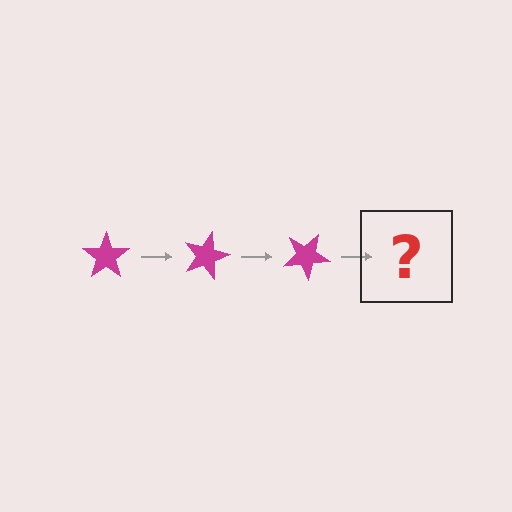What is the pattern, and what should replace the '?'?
The pattern is that the star rotates 15 degrees each step. The '?' should be a magenta star rotated 45 degrees.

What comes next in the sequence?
The next element should be a magenta star rotated 45 degrees.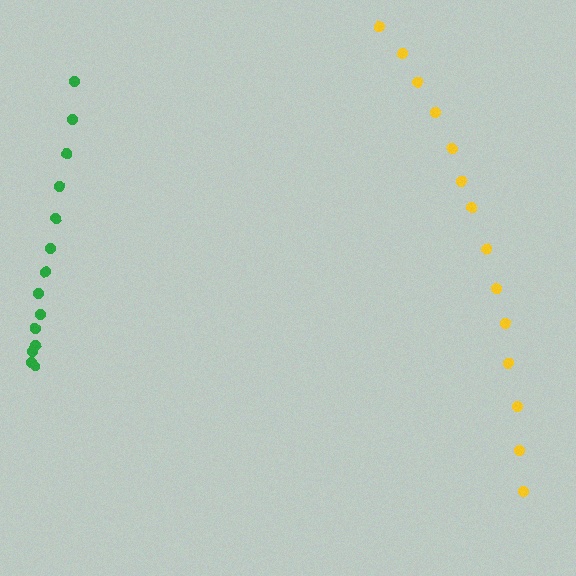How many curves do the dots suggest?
There are 2 distinct paths.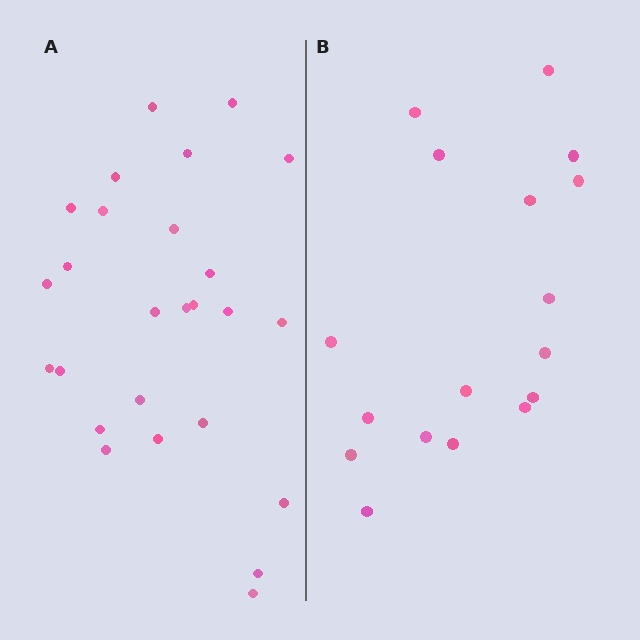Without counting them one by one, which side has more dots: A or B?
Region A (the left region) has more dots.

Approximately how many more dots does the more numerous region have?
Region A has roughly 8 or so more dots than region B.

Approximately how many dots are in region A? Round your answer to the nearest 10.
About 30 dots. (The exact count is 26, which rounds to 30.)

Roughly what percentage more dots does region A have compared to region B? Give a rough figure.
About 55% more.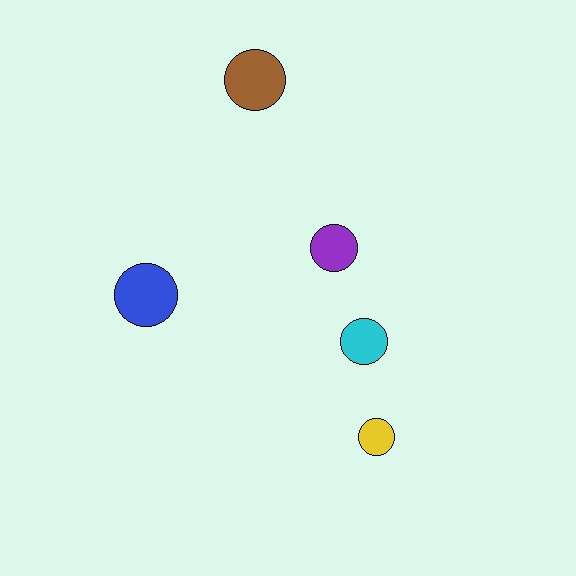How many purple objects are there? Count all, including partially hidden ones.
There is 1 purple object.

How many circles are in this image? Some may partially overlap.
There are 5 circles.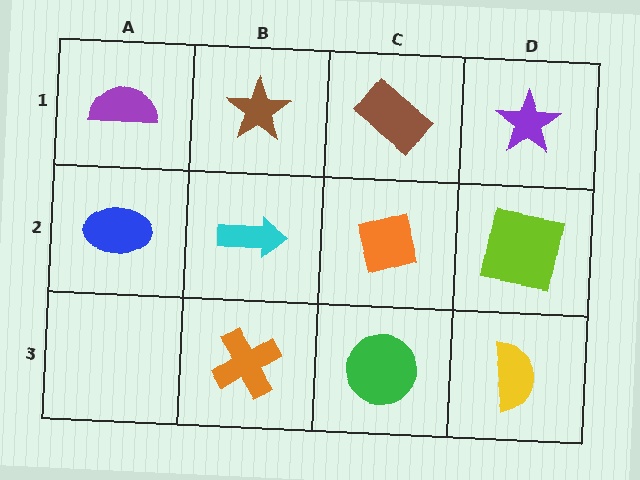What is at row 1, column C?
A brown rectangle.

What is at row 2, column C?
An orange square.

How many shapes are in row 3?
3 shapes.